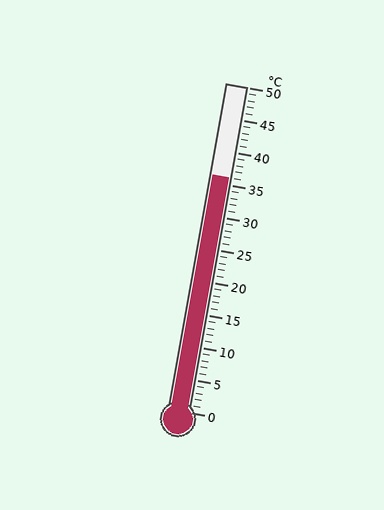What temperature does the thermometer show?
The thermometer shows approximately 36°C.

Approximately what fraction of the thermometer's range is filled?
The thermometer is filled to approximately 70% of its range.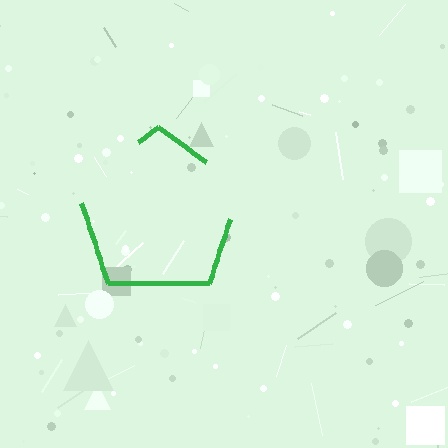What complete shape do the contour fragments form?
The contour fragments form a pentagon.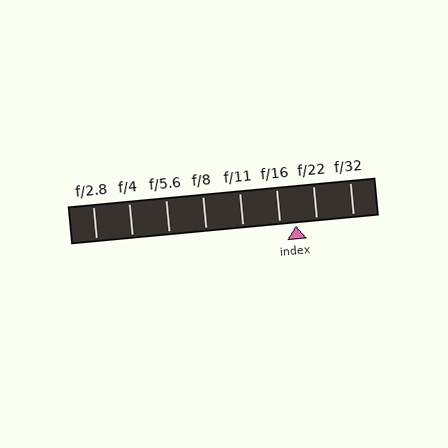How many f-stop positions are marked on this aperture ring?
There are 8 f-stop positions marked.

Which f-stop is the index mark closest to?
The index mark is closest to f/16.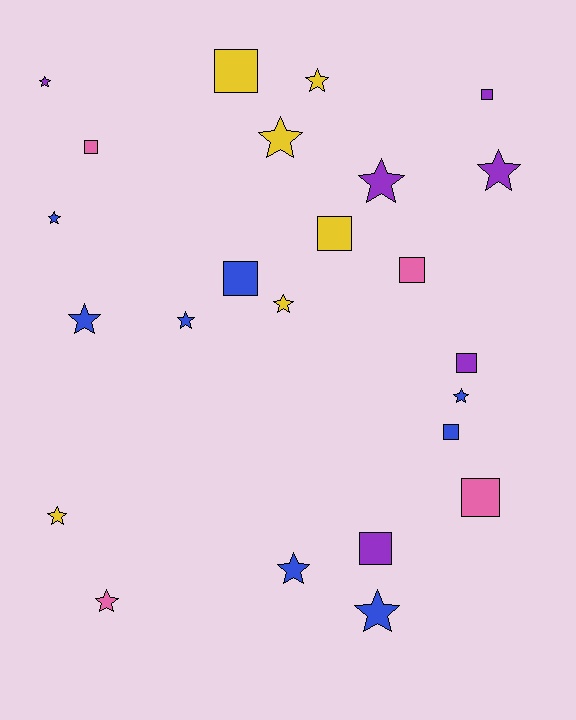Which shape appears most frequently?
Star, with 14 objects.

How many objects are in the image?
There are 24 objects.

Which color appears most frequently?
Blue, with 8 objects.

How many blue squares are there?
There are 2 blue squares.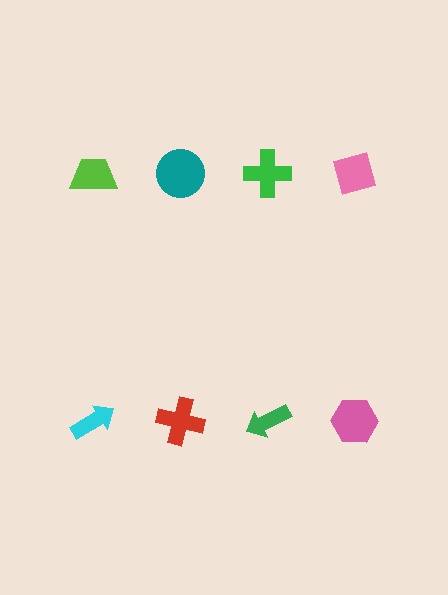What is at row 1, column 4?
A pink diamond.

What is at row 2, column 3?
A green arrow.